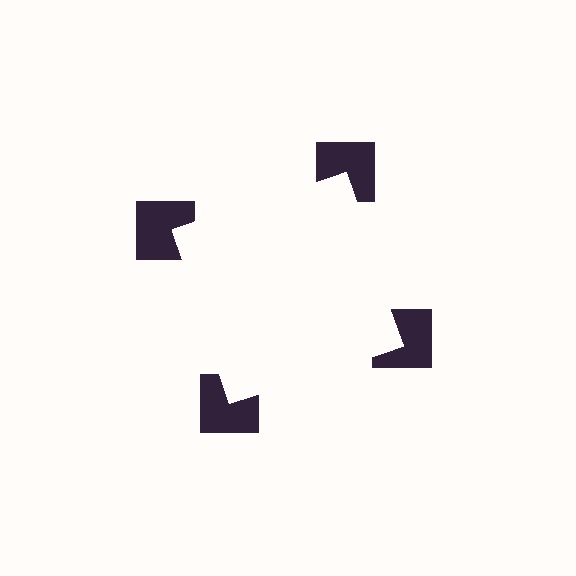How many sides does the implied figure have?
4 sides.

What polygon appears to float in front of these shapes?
An illusory square — its edges are inferred from the aligned wedge cuts in the notched squares, not physically drawn.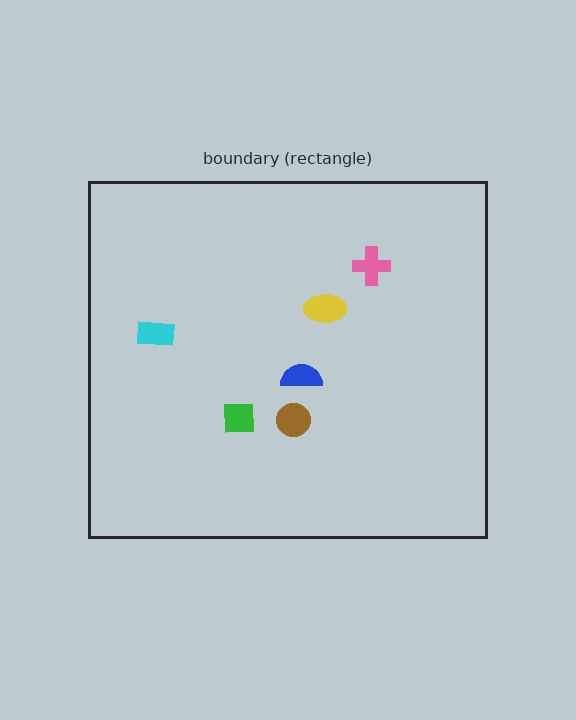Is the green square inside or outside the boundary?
Inside.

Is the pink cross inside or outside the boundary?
Inside.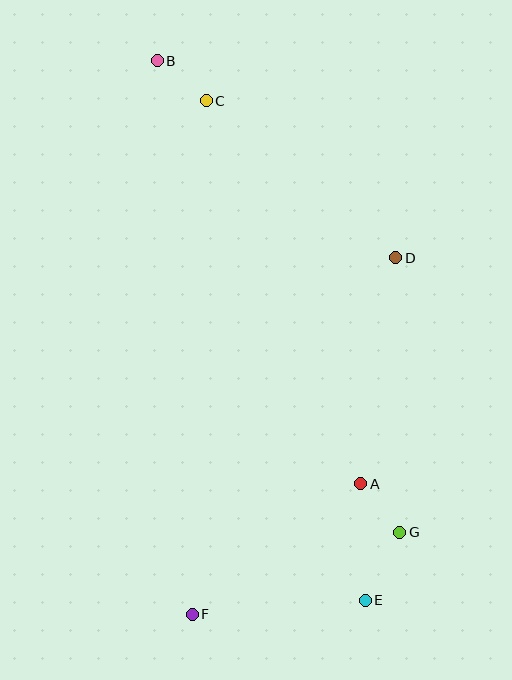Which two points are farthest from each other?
Points B and E are farthest from each other.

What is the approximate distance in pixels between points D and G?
The distance between D and G is approximately 274 pixels.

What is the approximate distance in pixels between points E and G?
The distance between E and G is approximately 76 pixels.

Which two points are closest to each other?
Points A and G are closest to each other.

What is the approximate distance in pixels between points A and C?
The distance between A and C is approximately 413 pixels.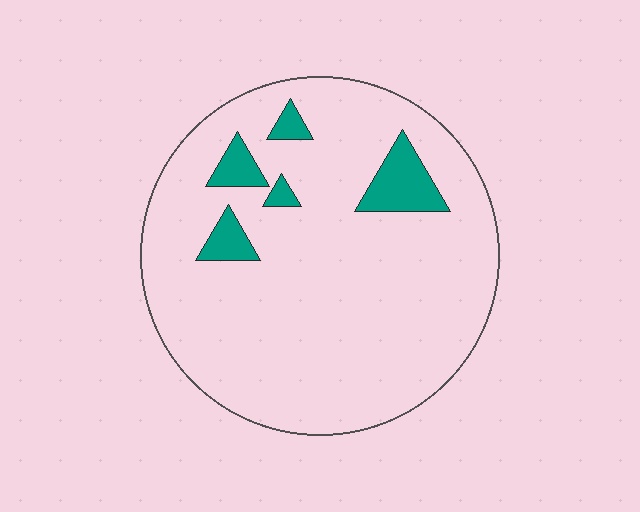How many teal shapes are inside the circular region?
5.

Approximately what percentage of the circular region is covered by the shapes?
Approximately 10%.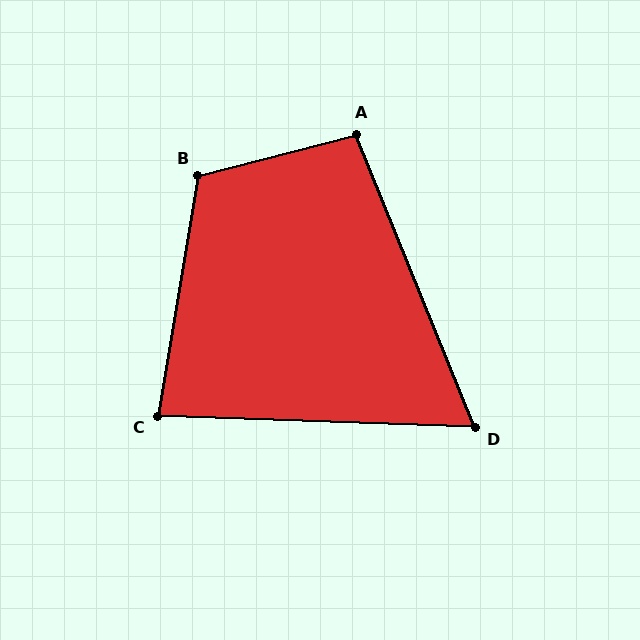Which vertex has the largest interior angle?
B, at approximately 114 degrees.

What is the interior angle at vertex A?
Approximately 97 degrees (obtuse).